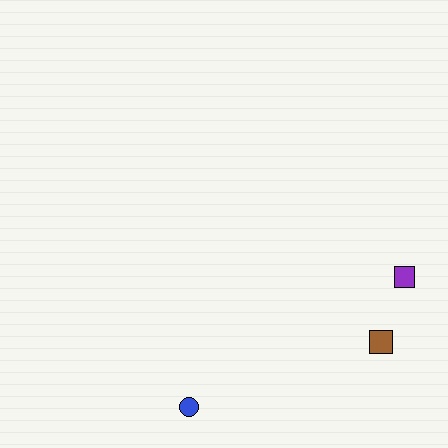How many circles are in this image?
There is 1 circle.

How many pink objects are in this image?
There are no pink objects.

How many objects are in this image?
There are 3 objects.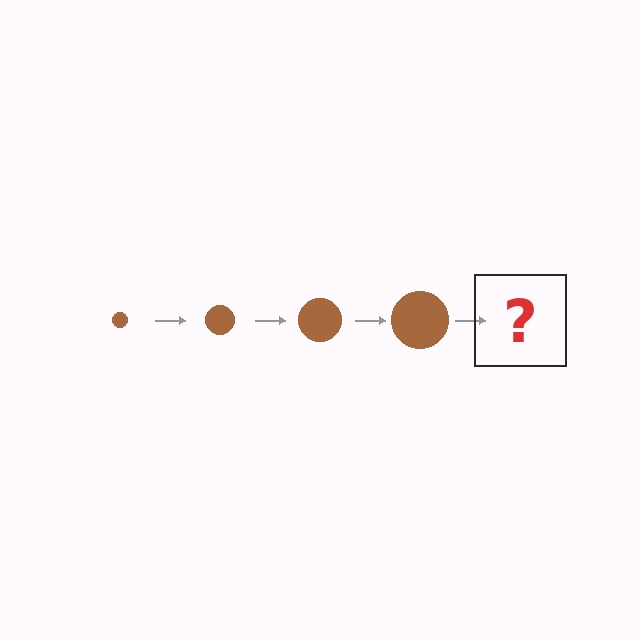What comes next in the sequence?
The next element should be a brown circle, larger than the previous one.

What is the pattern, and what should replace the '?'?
The pattern is that the circle gets progressively larger each step. The '?' should be a brown circle, larger than the previous one.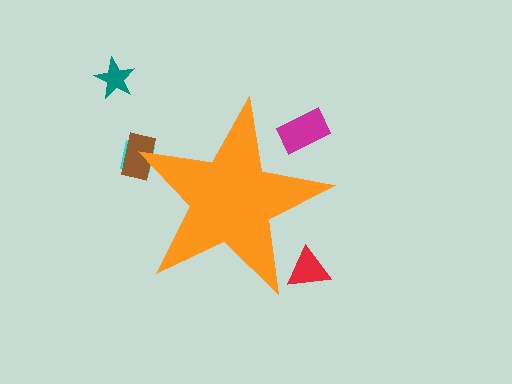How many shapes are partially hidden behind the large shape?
4 shapes are partially hidden.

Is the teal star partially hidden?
No, the teal star is fully visible.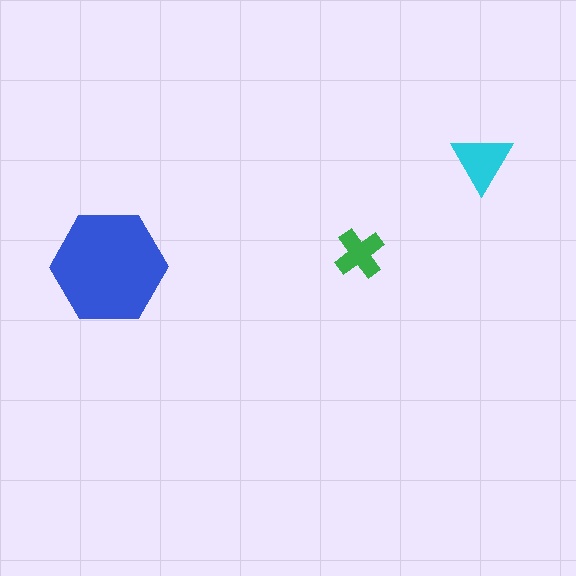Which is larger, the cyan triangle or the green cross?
The cyan triangle.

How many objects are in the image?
There are 3 objects in the image.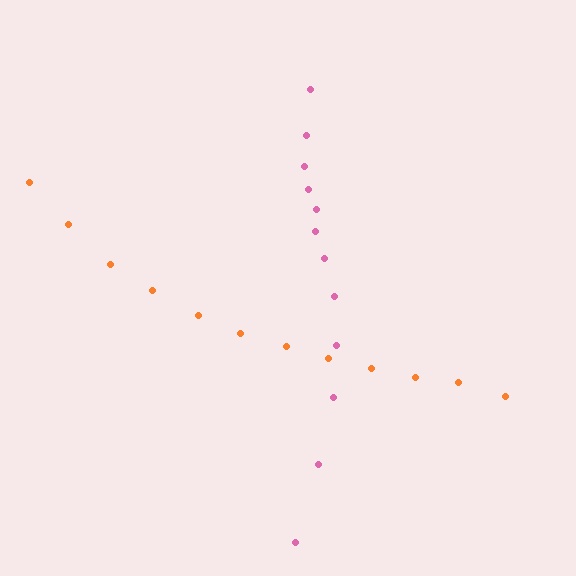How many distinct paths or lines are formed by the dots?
There are 2 distinct paths.